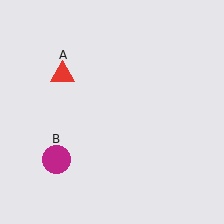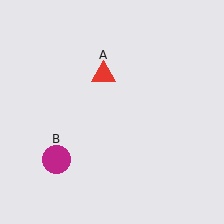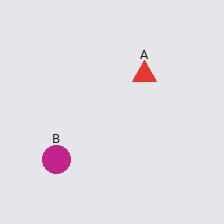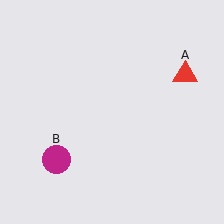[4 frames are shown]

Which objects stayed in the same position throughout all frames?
Magenta circle (object B) remained stationary.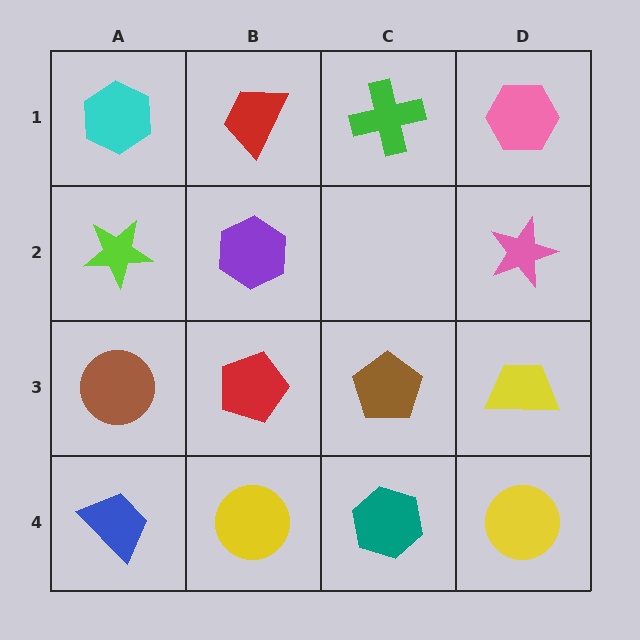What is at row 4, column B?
A yellow circle.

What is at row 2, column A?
A lime star.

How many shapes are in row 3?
4 shapes.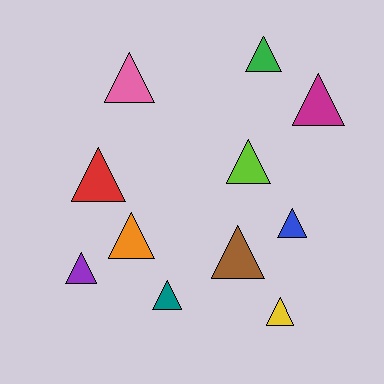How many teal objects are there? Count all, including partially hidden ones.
There is 1 teal object.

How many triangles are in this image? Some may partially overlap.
There are 11 triangles.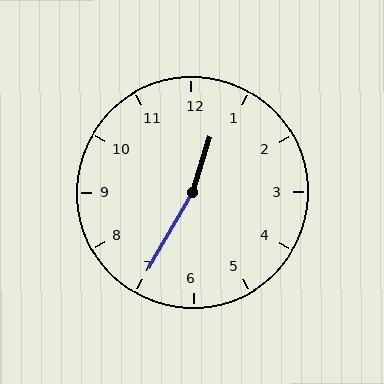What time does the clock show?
12:35.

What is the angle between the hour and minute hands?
Approximately 168 degrees.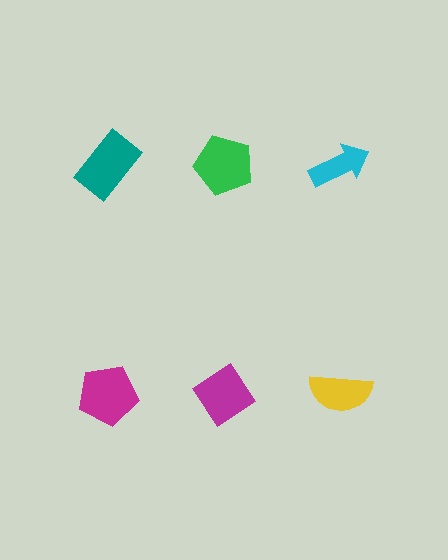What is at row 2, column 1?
A magenta pentagon.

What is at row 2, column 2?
A magenta diamond.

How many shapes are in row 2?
3 shapes.